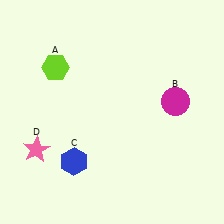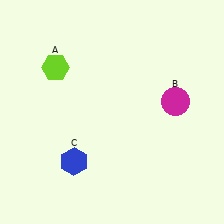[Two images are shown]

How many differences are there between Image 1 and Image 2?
There is 1 difference between the two images.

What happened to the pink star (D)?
The pink star (D) was removed in Image 2. It was in the bottom-left area of Image 1.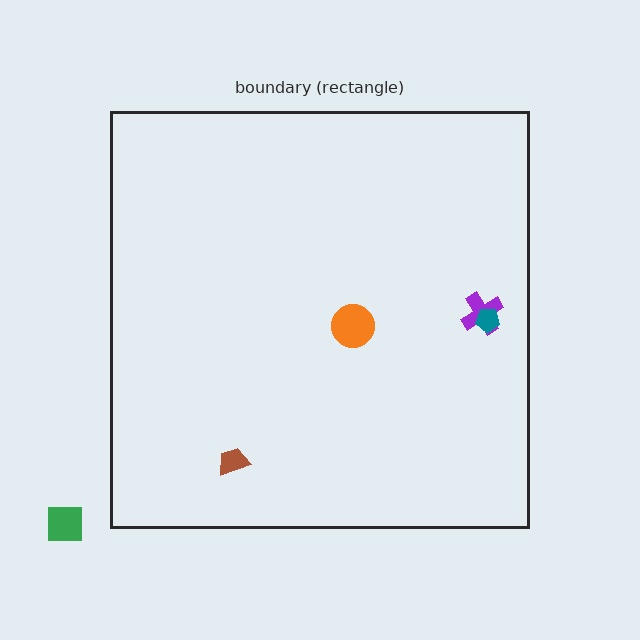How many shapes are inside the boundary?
4 inside, 1 outside.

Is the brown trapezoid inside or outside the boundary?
Inside.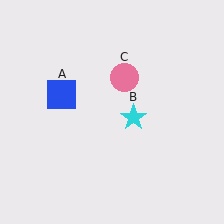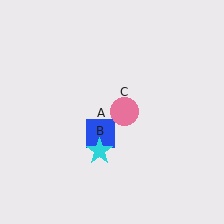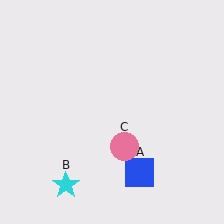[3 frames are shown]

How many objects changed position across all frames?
3 objects changed position: blue square (object A), cyan star (object B), pink circle (object C).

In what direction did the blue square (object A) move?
The blue square (object A) moved down and to the right.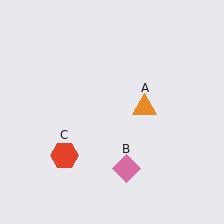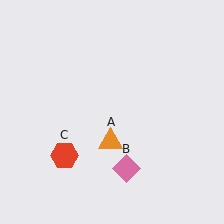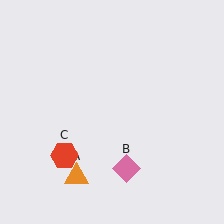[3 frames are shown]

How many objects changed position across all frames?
1 object changed position: orange triangle (object A).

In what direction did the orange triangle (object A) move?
The orange triangle (object A) moved down and to the left.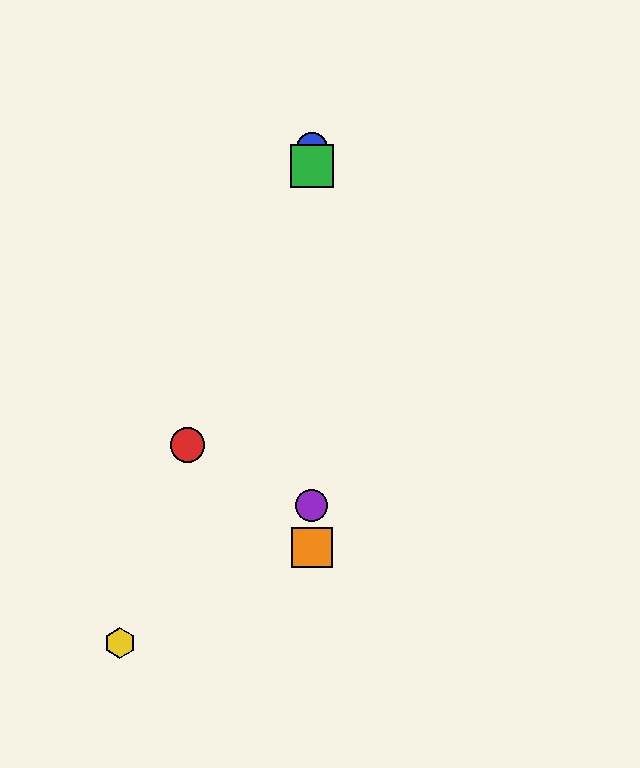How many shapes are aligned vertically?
4 shapes (the blue circle, the green square, the purple circle, the orange square) are aligned vertically.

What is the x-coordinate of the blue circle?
The blue circle is at x≈312.